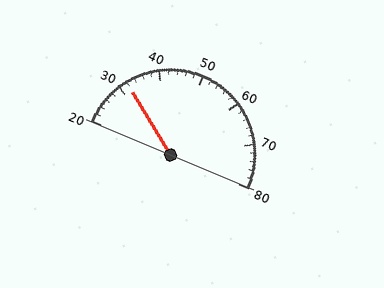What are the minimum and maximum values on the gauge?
The gauge ranges from 20 to 80.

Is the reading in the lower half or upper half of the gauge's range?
The reading is in the lower half of the range (20 to 80).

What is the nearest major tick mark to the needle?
The nearest major tick mark is 30.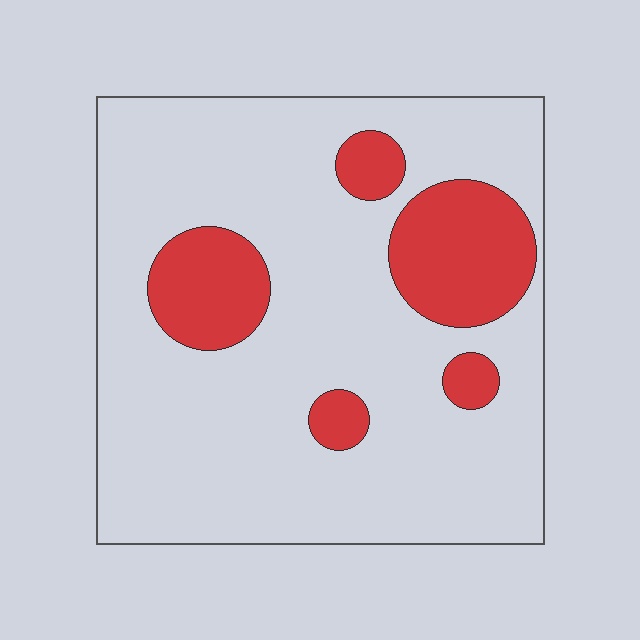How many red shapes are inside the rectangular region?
5.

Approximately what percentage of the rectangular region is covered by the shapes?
Approximately 20%.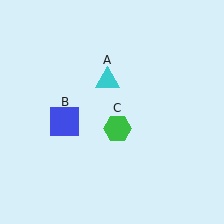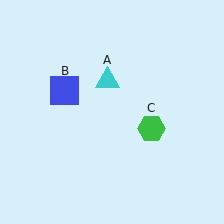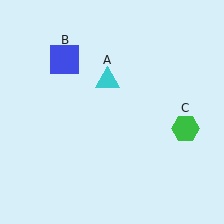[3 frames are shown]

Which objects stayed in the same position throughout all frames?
Cyan triangle (object A) remained stationary.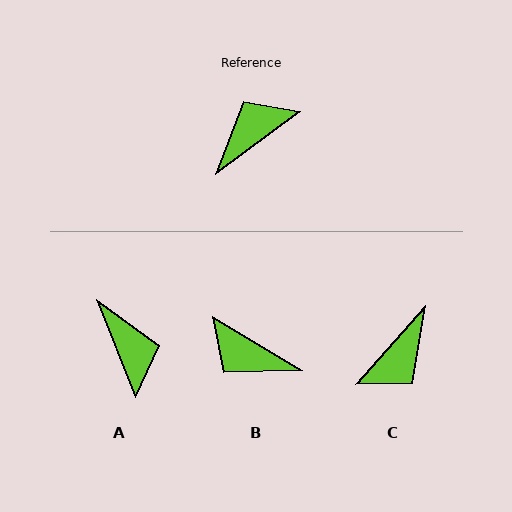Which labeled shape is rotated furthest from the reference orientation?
C, about 169 degrees away.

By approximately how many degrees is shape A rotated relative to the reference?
Approximately 105 degrees clockwise.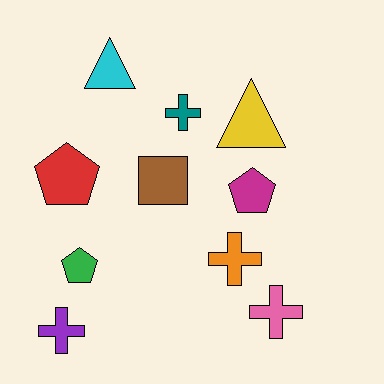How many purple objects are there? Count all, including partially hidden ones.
There is 1 purple object.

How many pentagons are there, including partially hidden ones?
There are 3 pentagons.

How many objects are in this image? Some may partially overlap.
There are 10 objects.